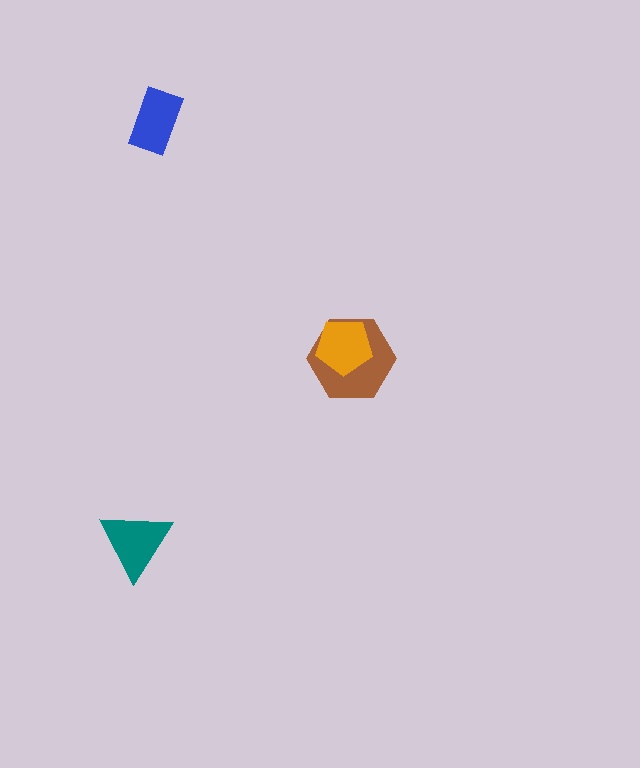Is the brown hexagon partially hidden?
Yes, it is partially covered by another shape.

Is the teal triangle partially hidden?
No, no other shape covers it.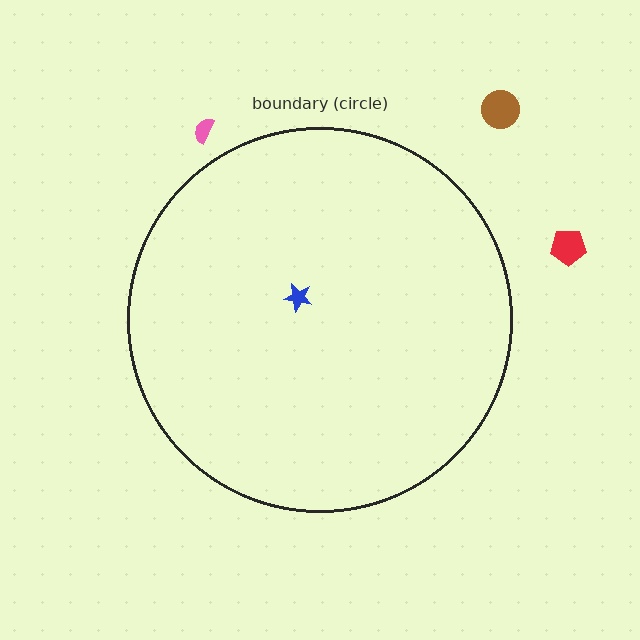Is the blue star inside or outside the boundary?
Inside.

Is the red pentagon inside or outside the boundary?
Outside.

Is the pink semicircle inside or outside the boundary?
Outside.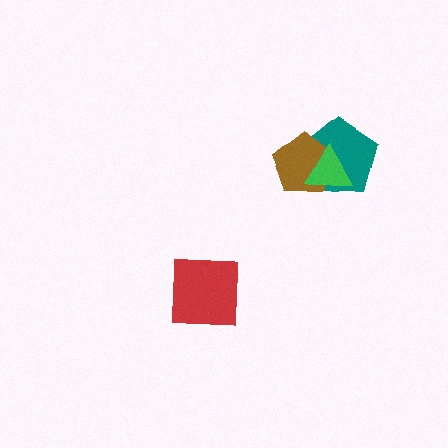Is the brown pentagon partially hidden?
Yes, it is partially covered by another shape.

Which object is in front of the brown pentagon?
The green triangle is in front of the brown pentagon.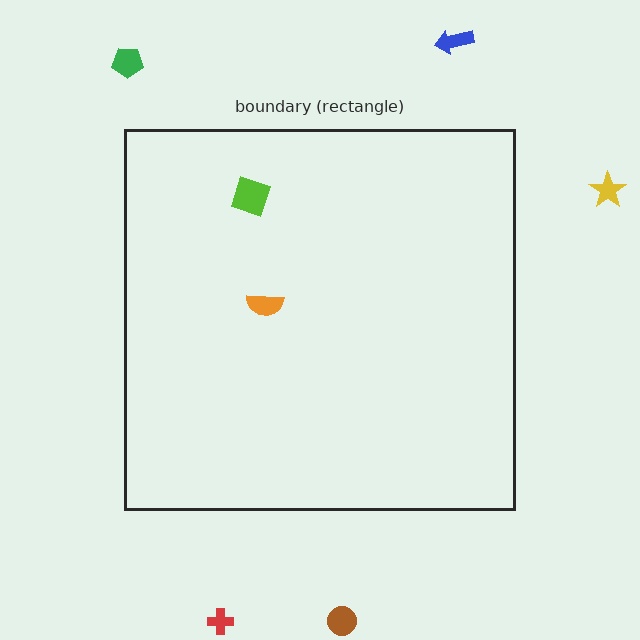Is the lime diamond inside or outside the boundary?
Inside.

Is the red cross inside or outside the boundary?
Outside.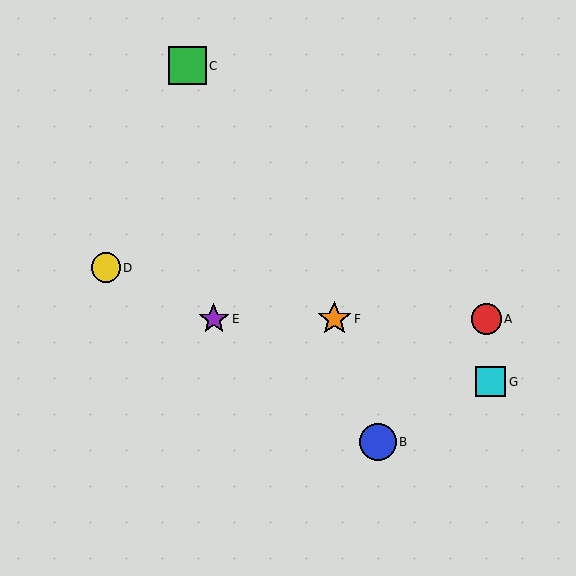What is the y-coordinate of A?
Object A is at y≈319.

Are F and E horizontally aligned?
Yes, both are at y≈319.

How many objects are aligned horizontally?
3 objects (A, E, F) are aligned horizontally.